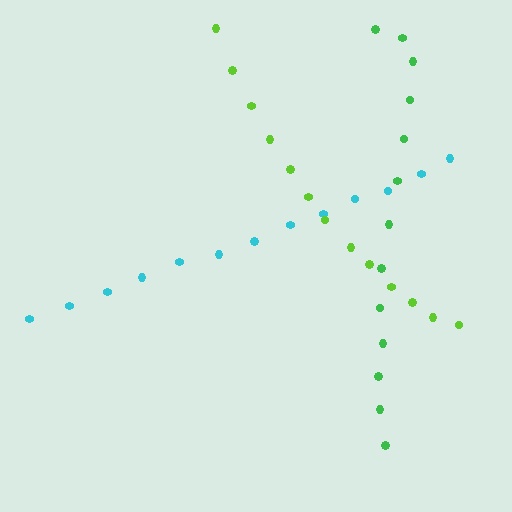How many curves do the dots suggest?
There are 3 distinct paths.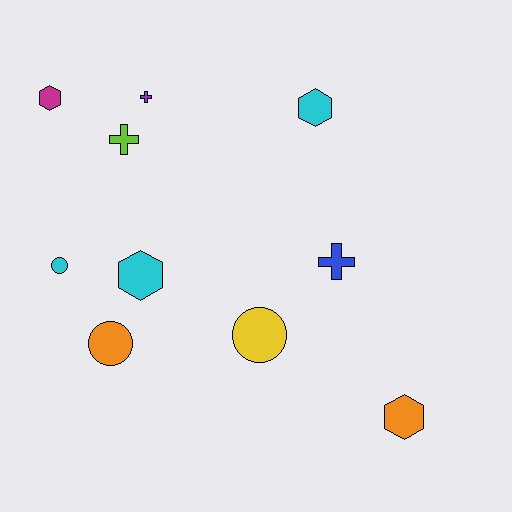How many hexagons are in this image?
There are 4 hexagons.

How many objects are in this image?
There are 10 objects.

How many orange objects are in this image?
There are 2 orange objects.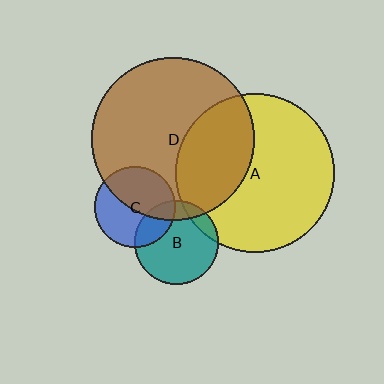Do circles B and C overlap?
Yes.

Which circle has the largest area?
Circle D (brown).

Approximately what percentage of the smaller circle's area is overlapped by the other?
Approximately 25%.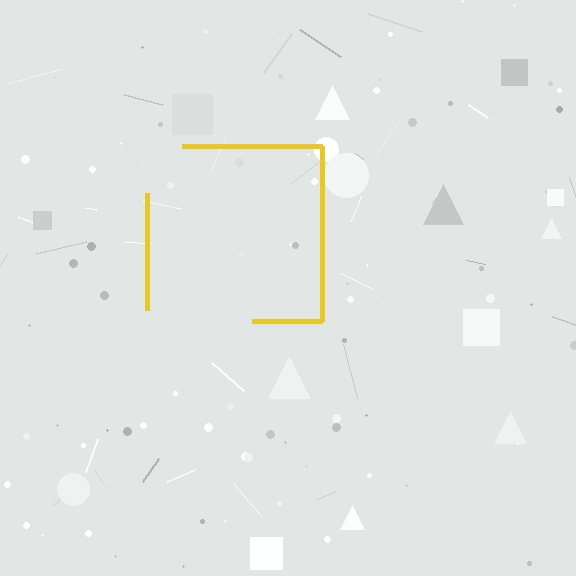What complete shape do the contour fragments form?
The contour fragments form a square.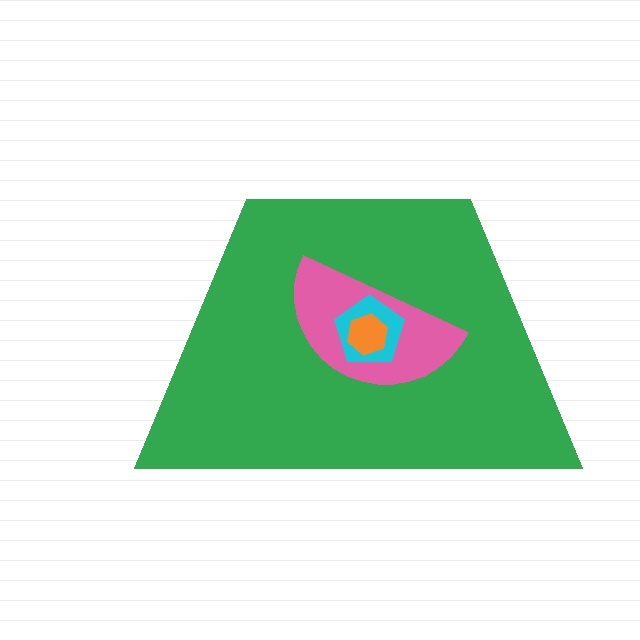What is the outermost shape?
The green trapezoid.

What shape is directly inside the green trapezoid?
The pink semicircle.